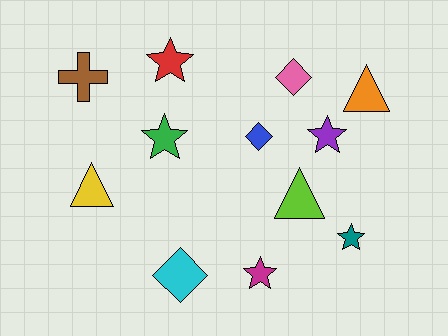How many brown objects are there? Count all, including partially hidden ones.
There is 1 brown object.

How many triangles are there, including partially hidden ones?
There are 3 triangles.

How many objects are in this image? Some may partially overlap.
There are 12 objects.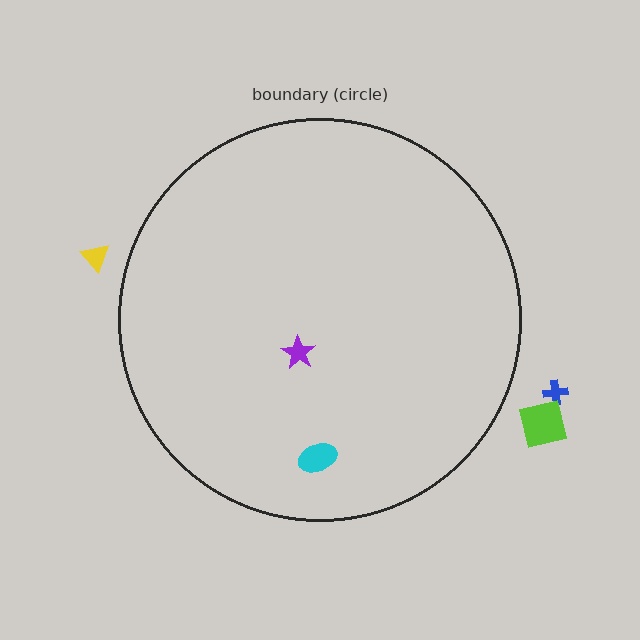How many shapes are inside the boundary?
2 inside, 3 outside.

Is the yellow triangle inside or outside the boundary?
Outside.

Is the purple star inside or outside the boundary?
Inside.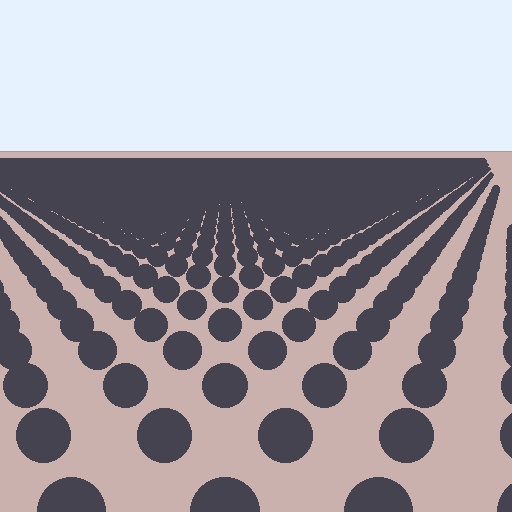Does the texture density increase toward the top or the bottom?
Density increases toward the top.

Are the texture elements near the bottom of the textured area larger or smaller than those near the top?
Larger. Near the bottom, elements are closer to the viewer and appear at a bigger on-screen size.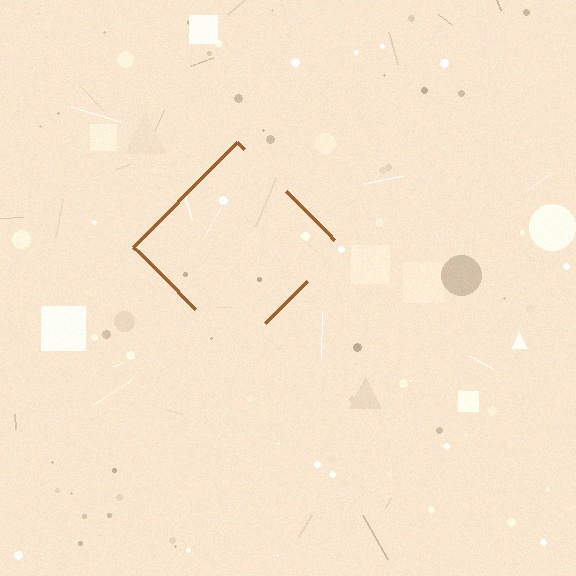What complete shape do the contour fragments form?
The contour fragments form a diamond.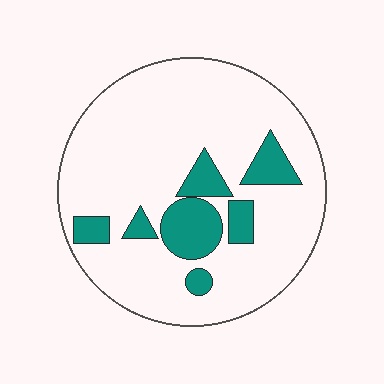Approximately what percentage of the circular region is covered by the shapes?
Approximately 15%.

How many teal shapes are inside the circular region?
7.